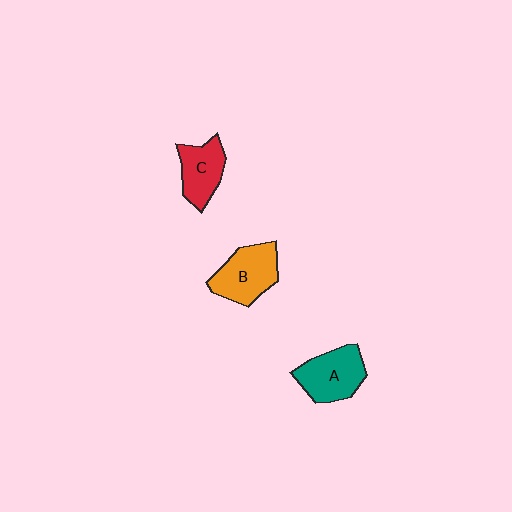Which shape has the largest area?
Shape B (orange).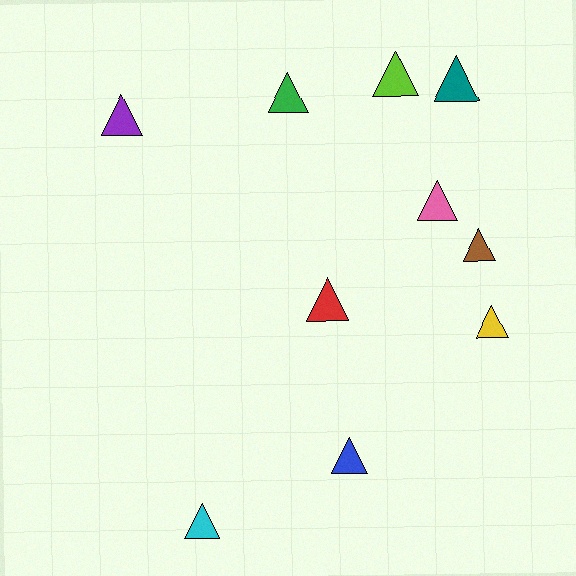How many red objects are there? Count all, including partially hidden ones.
There is 1 red object.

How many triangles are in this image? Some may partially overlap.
There are 10 triangles.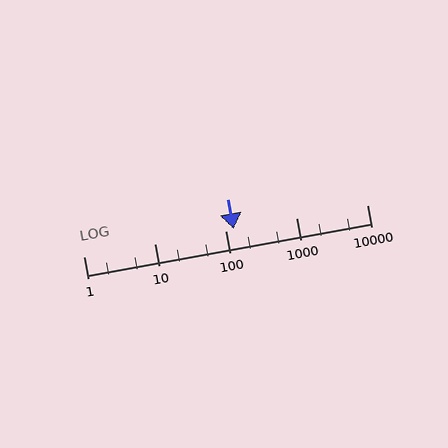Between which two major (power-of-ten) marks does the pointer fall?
The pointer is between 100 and 1000.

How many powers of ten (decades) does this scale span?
The scale spans 4 decades, from 1 to 10000.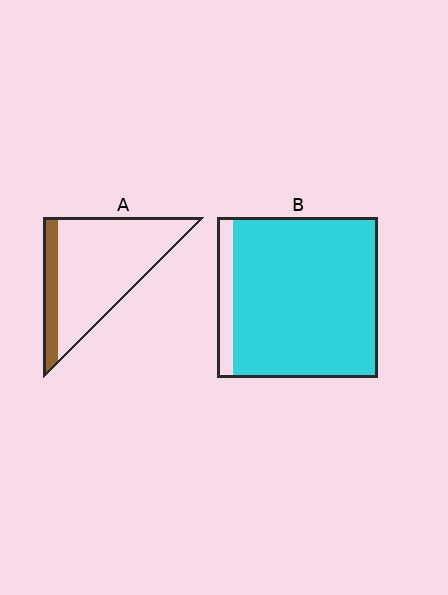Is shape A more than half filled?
No.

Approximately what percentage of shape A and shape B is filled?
A is approximately 20% and B is approximately 90%.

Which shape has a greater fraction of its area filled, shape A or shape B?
Shape B.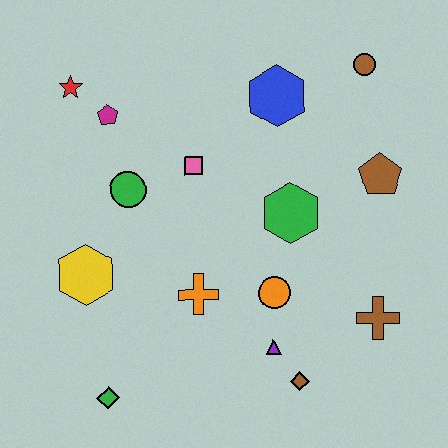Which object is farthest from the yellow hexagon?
The brown circle is farthest from the yellow hexagon.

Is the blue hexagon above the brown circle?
No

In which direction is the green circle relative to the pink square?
The green circle is to the left of the pink square.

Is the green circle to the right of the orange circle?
No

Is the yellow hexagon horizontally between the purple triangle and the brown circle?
No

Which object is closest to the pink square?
The green circle is closest to the pink square.